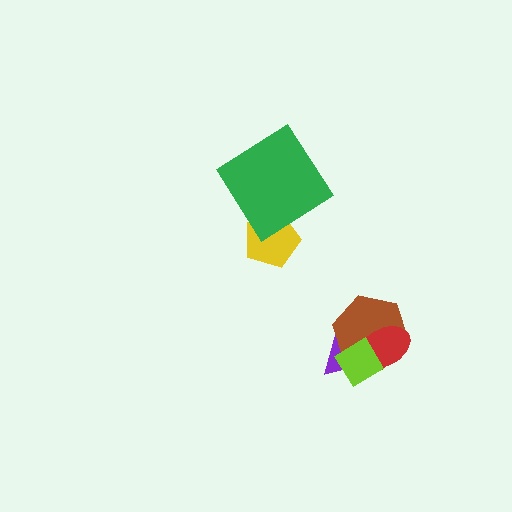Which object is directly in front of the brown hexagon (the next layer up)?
The red ellipse is directly in front of the brown hexagon.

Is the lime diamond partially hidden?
No, no other shape covers it.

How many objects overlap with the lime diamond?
3 objects overlap with the lime diamond.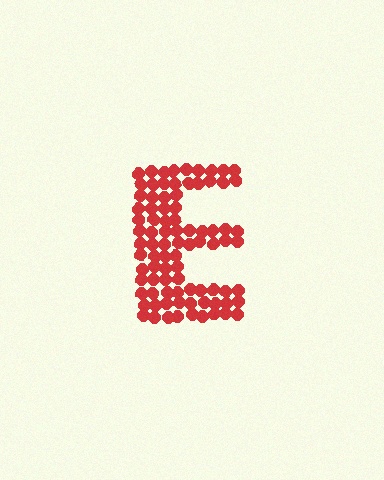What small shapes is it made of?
It is made of small circles.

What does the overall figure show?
The overall figure shows the letter E.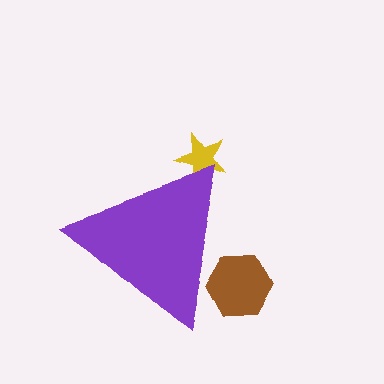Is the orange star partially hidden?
Yes, the orange star is partially hidden behind the purple triangle.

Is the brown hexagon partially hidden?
Yes, the brown hexagon is partially hidden behind the purple triangle.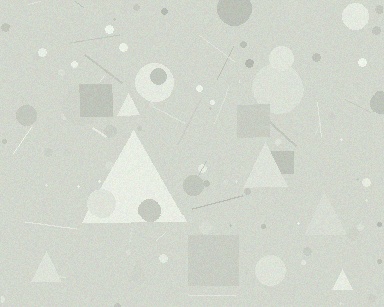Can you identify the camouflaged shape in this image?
The camouflaged shape is a triangle.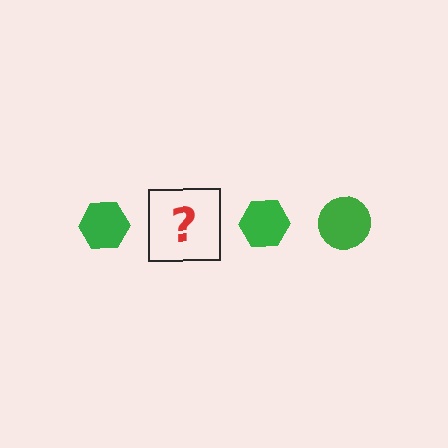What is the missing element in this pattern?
The missing element is a green circle.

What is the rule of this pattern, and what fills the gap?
The rule is that the pattern cycles through hexagon, circle shapes in green. The gap should be filled with a green circle.